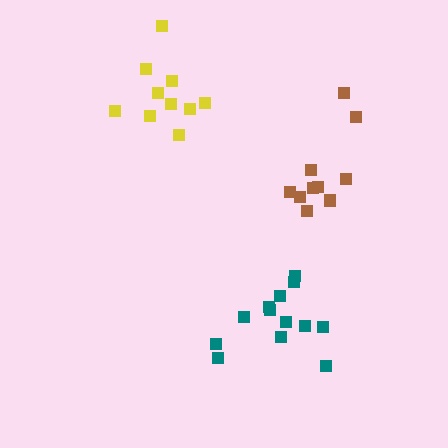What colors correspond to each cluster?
The clusters are colored: yellow, brown, teal.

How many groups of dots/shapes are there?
There are 3 groups.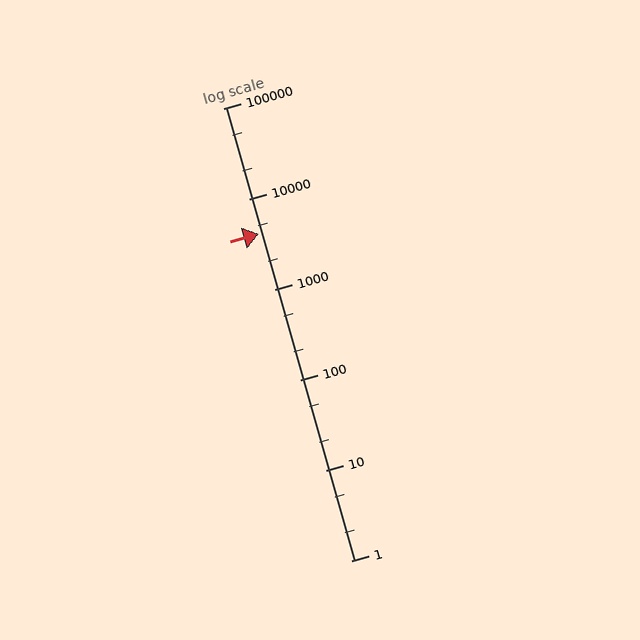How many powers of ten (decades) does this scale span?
The scale spans 5 decades, from 1 to 100000.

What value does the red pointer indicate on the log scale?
The pointer indicates approximately 4100.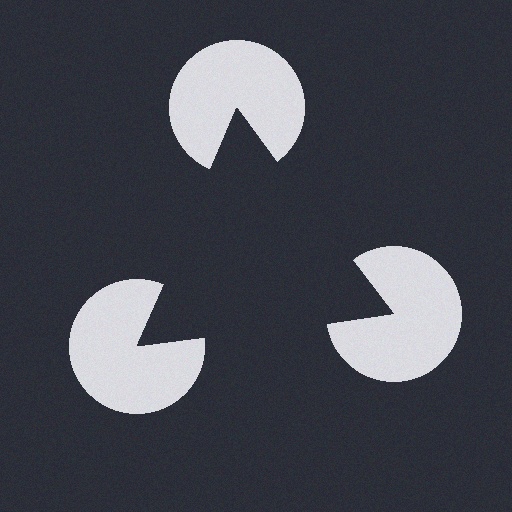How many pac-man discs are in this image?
There are 3 — one at each vertex of the illusory triangle.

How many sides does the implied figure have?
3 sides.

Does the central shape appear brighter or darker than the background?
It typically appears slightly darker than the background, even though no actual brightness change is drawn.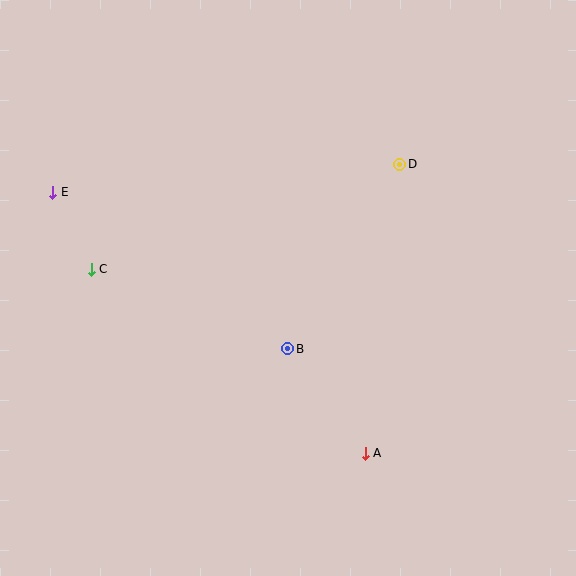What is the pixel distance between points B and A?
The distance between B and A is 130 pixels.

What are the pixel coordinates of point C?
Point C is at (91, 269).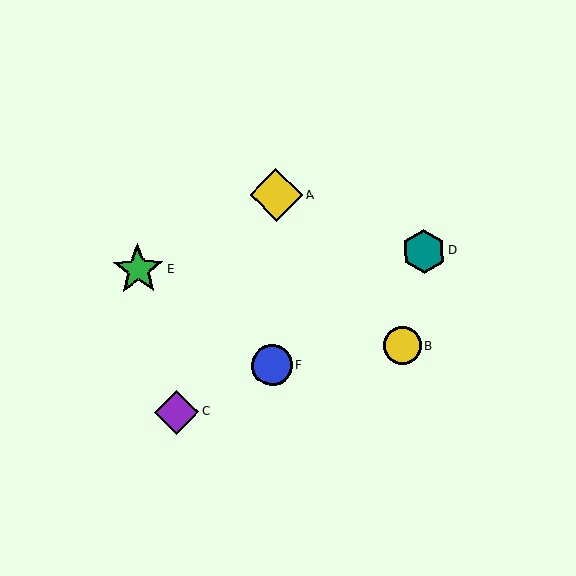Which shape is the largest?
The yellow diamond (labeled A) is the largest.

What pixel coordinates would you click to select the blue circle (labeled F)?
Click at (272, 365) to select the blue circle F.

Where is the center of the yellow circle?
The center of the yellow circle is at (402, 346).